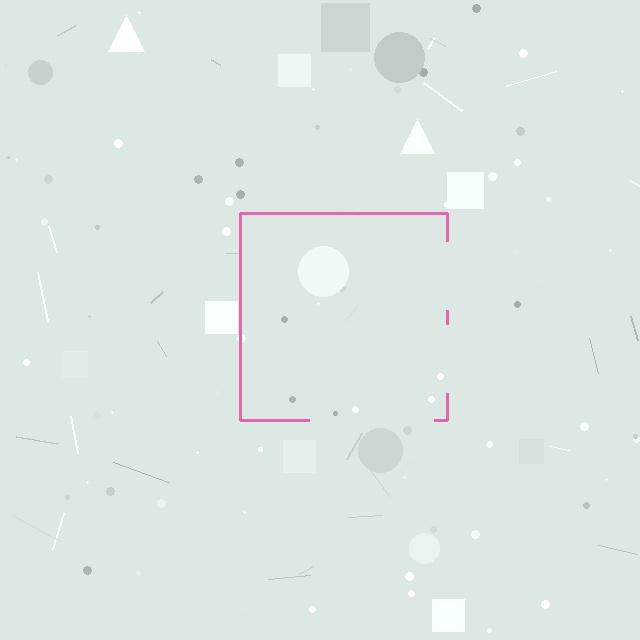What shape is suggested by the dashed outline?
The dashed outline suggests a square.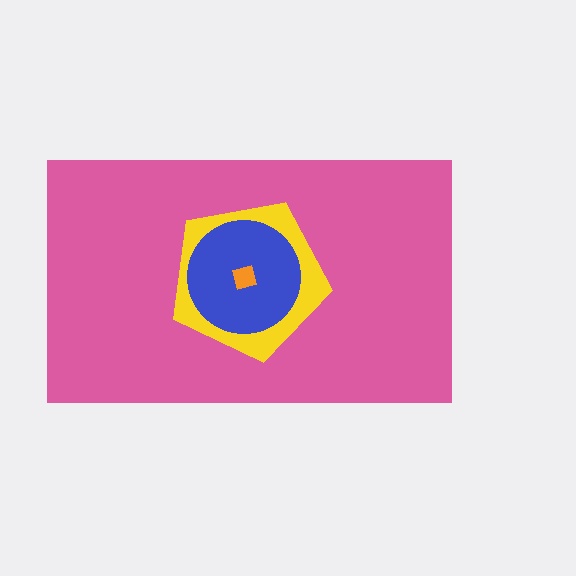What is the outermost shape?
The pink rectangle.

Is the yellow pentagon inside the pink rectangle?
Yes.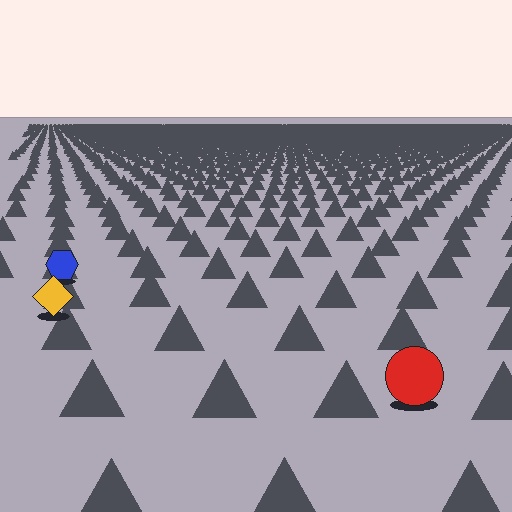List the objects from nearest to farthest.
From nearest to farthest: the red circle, the yellow diamond, the blue hexagon.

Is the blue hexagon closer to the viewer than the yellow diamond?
No. The yellow diamond is closer — you can tell from the texture gradient: the ground texture is coarser near it.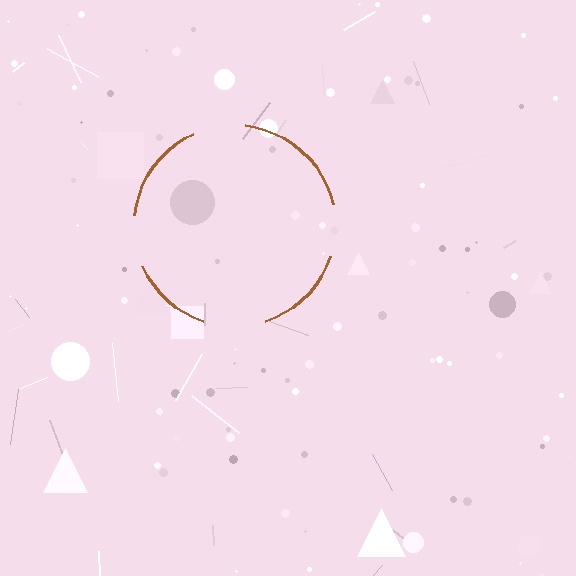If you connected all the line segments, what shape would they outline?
They would outline a circle.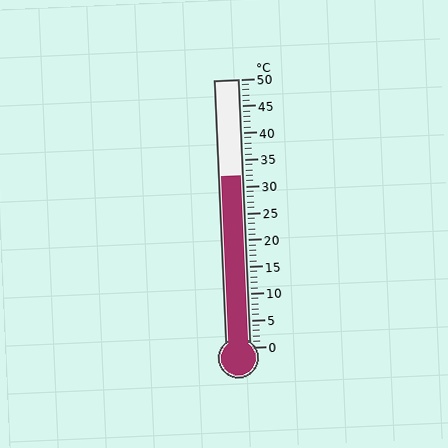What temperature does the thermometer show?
The thermometer shows approximately 32°C.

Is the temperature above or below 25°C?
The temperature is above 25°C.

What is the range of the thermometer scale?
The thermometer scale ranges from 0°C to 50°C.